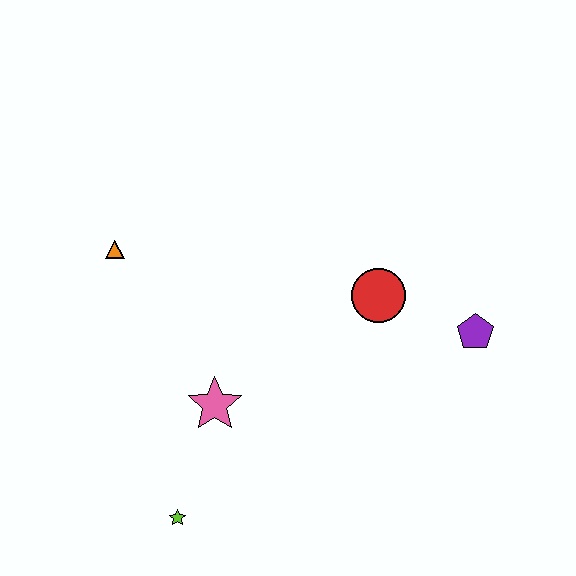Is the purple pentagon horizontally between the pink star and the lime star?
No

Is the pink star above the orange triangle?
No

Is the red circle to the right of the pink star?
Yes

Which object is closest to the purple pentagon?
The red circle is closest to the purple pentagon.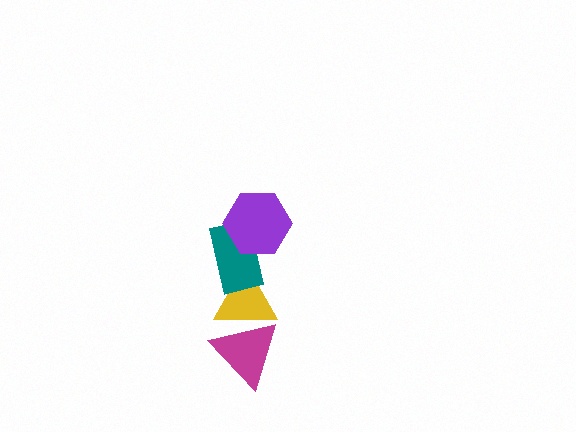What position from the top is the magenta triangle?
The magenta triangle is 4th from the top.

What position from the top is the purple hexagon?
The purple hexagon is 1st from the top.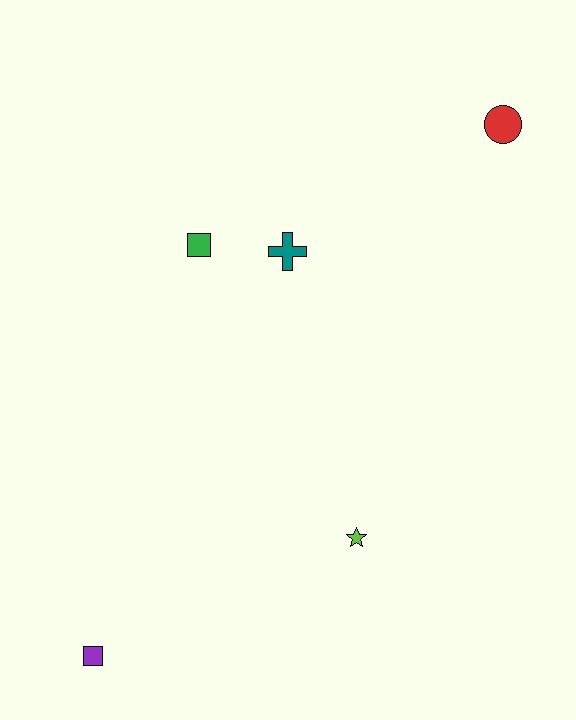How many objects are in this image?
There are 5 objects.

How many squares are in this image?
There are 2 squares.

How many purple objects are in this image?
There is 1 purple object.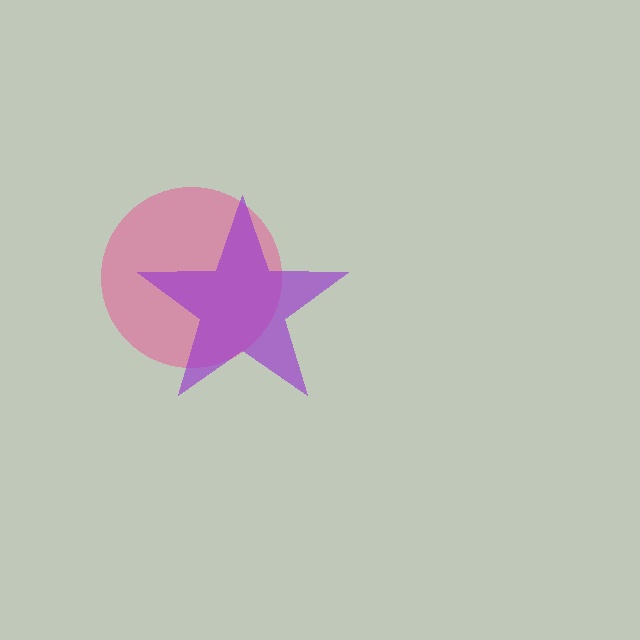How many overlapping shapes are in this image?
There are 2 overlapping shapes in the image.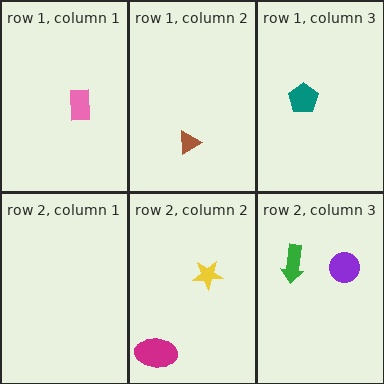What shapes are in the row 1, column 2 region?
The brown triangle.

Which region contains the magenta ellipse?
The row 2, column 2 region.